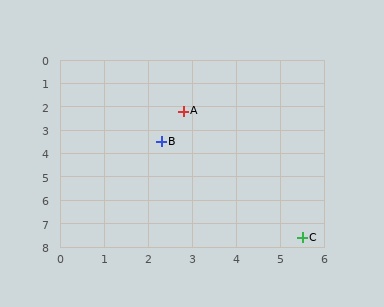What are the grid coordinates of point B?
Point B is at approximately (2.3, 3.5).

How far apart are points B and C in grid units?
Points B and C are about 5.2 grid units apart.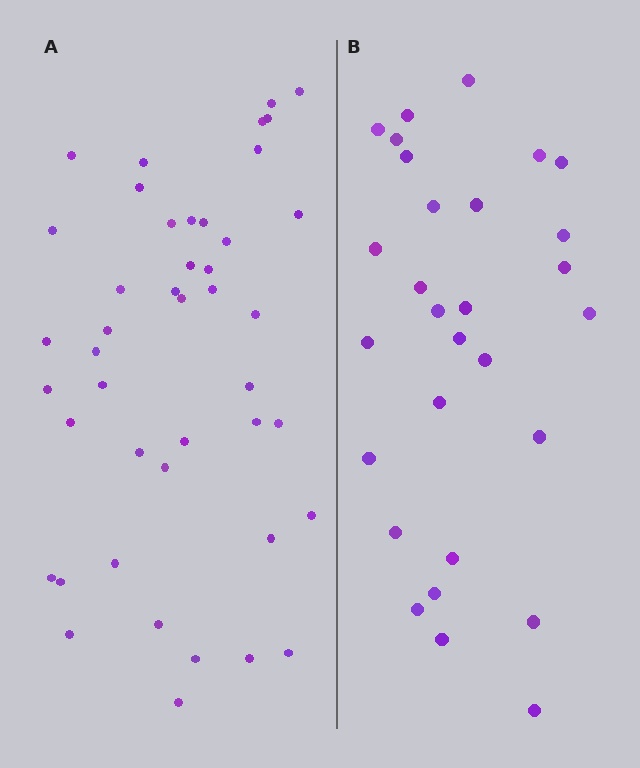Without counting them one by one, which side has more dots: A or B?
Region A (the left region) has more dots.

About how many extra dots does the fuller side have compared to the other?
Region A has approximately 15 more dots than region B.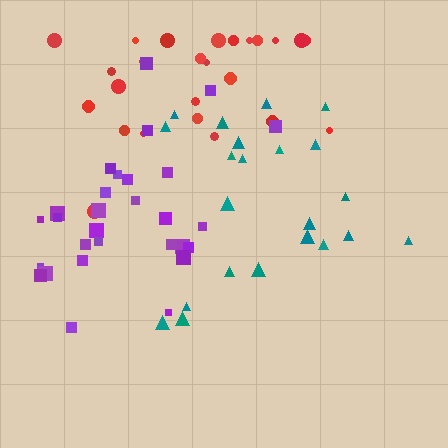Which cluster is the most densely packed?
Purple.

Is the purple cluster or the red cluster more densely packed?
Purple.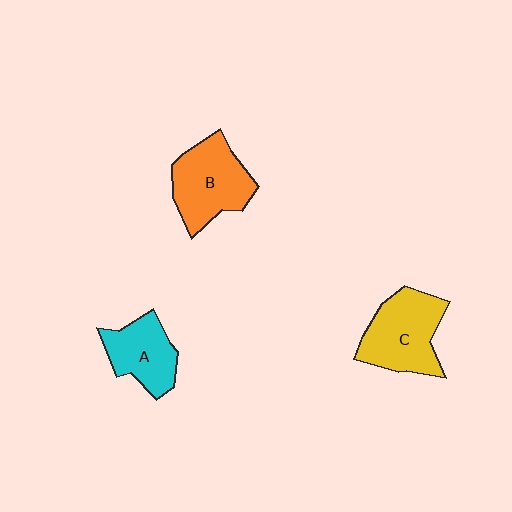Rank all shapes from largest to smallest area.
From largest to smallest: C (yellow), B (orange), A (cyan).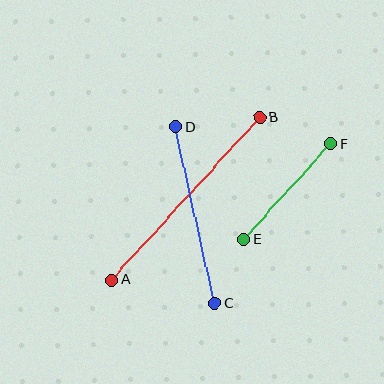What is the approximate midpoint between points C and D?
The midpoint is at approximately (195, 215) pixels.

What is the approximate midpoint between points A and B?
The midpoint is at approximately (185, 199) pixels.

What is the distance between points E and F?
The distance is approximately 129 pixels.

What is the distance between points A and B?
The distance is approximately 220 pixels.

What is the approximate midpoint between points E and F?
The midpoint is at approximately (287, 192) pixels.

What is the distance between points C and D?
The distance is approximately 181 pixels.